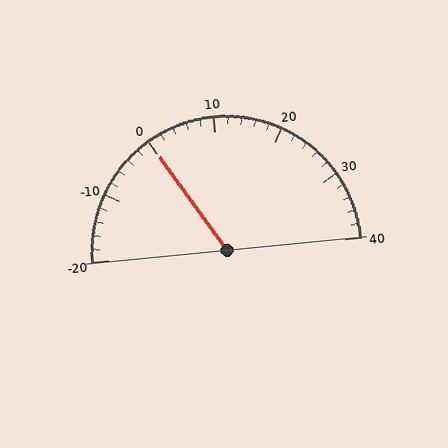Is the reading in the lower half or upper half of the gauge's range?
The reading is in the lower half of the range (-20 to 40).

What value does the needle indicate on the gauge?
The needle indicates approximately 0.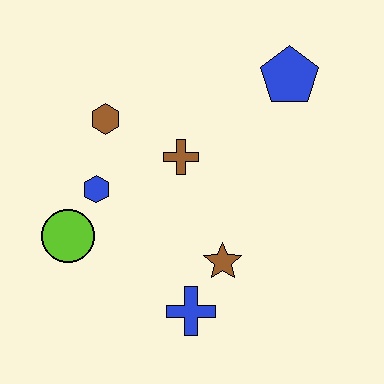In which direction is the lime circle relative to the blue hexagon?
The lime circle is below the blue hexagon.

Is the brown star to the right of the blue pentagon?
No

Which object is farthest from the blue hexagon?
The blue pentagon is farthest from the blue hexagon.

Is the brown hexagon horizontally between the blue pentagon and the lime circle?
Yes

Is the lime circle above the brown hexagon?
No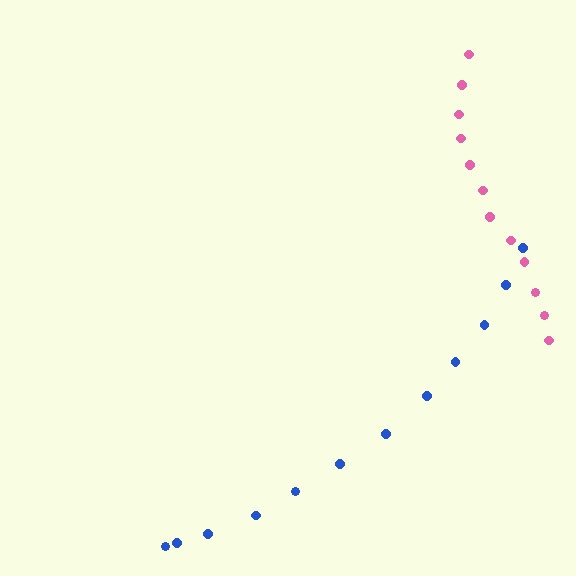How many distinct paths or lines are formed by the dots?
There are 2 distinct paths.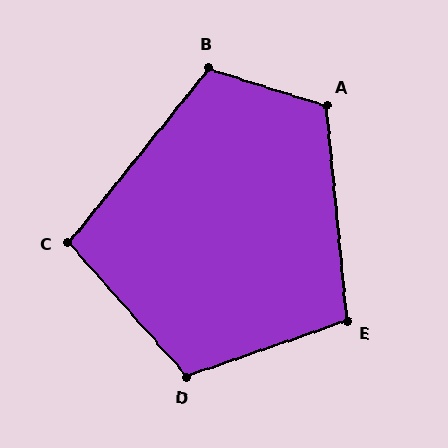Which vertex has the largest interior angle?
A, at approximately 113 degrees.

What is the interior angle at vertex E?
Approximately 104 degrees (obtuse).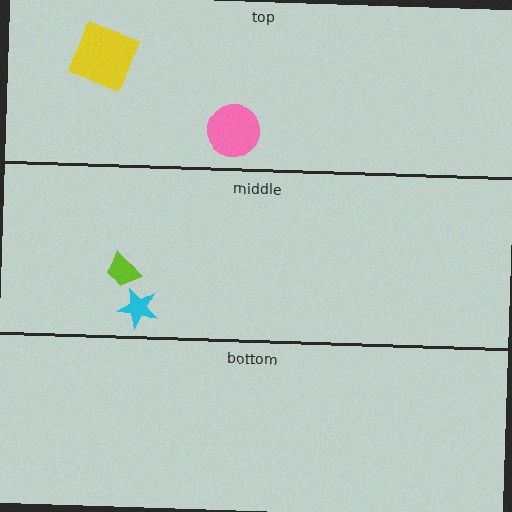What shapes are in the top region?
The pink circle, the yellow square.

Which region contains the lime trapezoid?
The middle region.